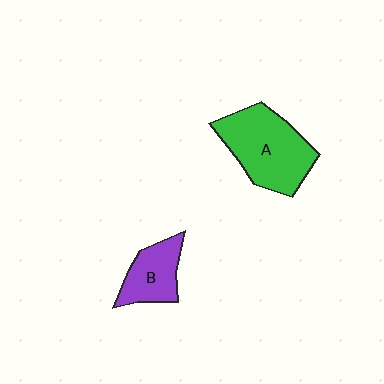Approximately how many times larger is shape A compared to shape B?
Approximately 1.8 times.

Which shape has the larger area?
Shape A (green).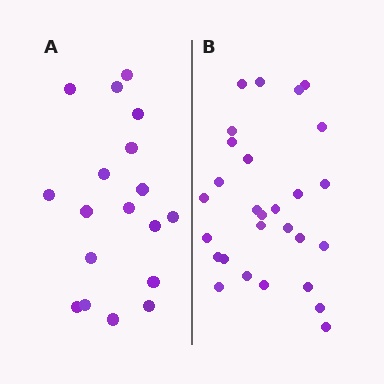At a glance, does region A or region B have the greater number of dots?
Region B (the right region) has more dots.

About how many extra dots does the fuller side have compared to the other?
Region B has roughly 10 or so more dots than region A.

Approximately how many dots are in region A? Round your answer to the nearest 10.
About 20 dots. (The exact count is 18, which rounds to 20.)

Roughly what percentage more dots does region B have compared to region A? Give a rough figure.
About 55% more.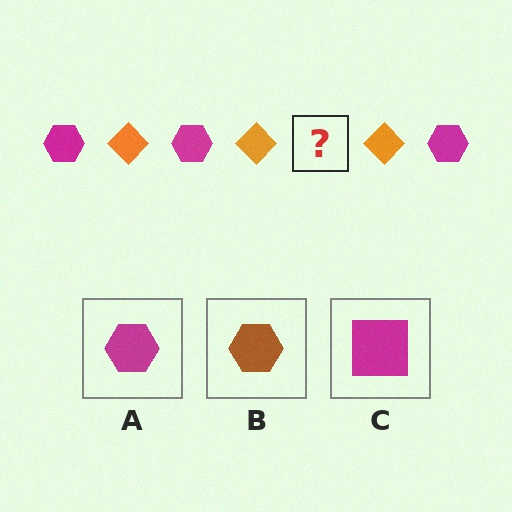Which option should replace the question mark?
Option A.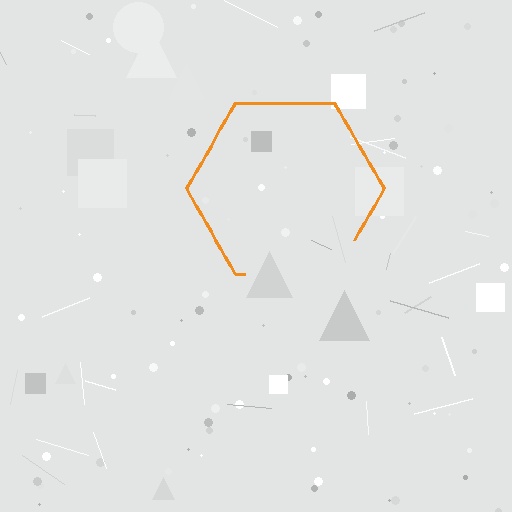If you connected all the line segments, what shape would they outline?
They would outline a hexagon.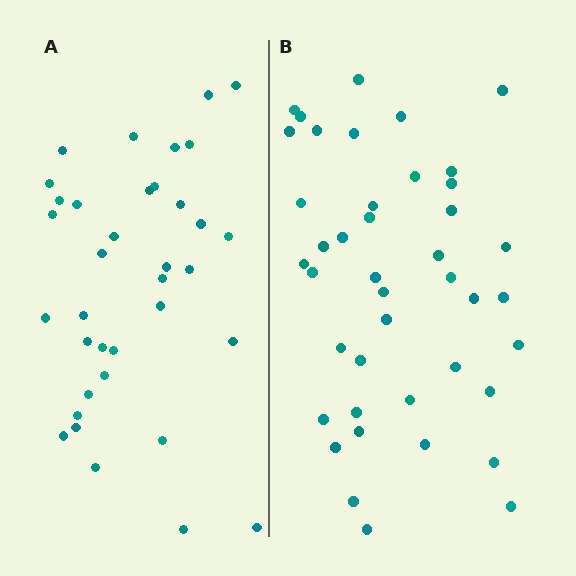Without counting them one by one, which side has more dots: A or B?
Region B (the right region) has more dots.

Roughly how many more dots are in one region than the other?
Region B has about 6 more dots than region A.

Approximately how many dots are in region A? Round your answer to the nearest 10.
About 40 dots. (The exact count is 36, which rounds to 40.)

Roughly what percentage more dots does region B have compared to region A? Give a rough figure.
About 15% more.